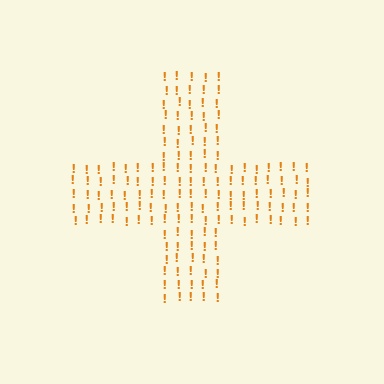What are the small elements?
The small elements are exclamation marks.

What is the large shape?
The large shape is a cross.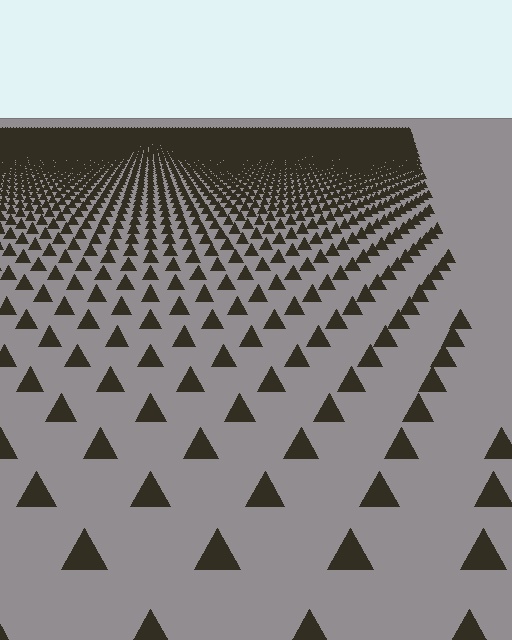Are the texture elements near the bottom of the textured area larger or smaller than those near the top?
Larger. Near the bottom, elements are closer to the viewer and appear at a bigger on-screen size.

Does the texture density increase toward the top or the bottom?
Density increases toward the top.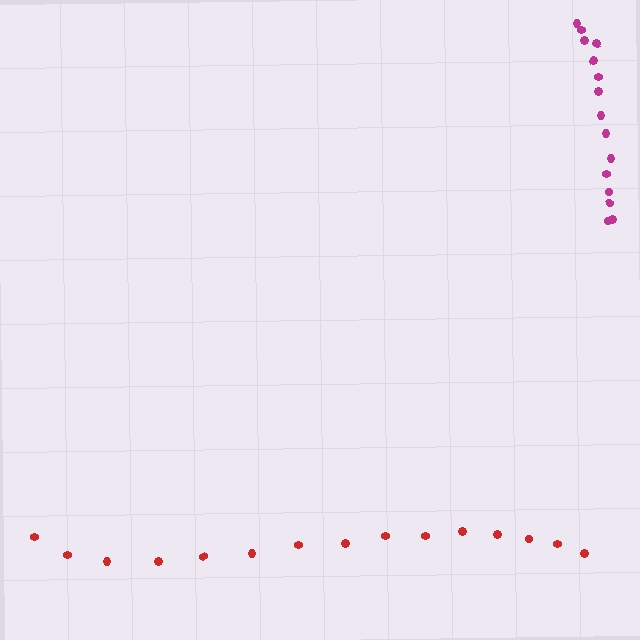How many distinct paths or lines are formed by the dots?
There are 2 distinct paths.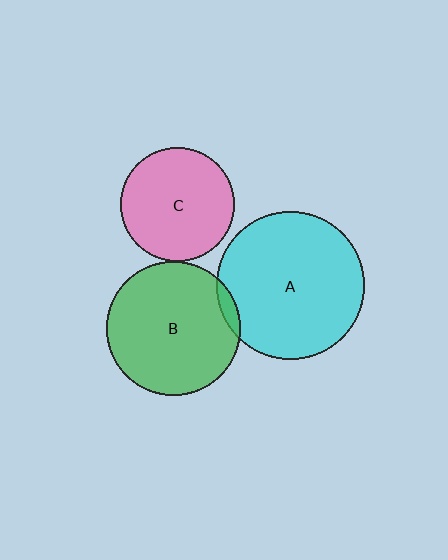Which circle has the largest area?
Circle A (cyan).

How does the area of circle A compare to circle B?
Approximately 1.2 times.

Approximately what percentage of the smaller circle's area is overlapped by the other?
Approximately 5%.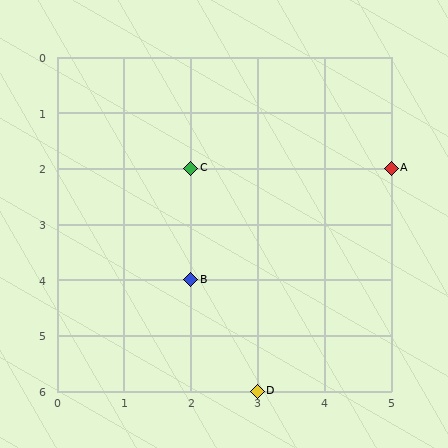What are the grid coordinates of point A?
Point A is at grid coordinates (5, 2).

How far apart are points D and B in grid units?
Points D and B are 1 column and 2 rows apart (about 2.2 grid units diagonally).